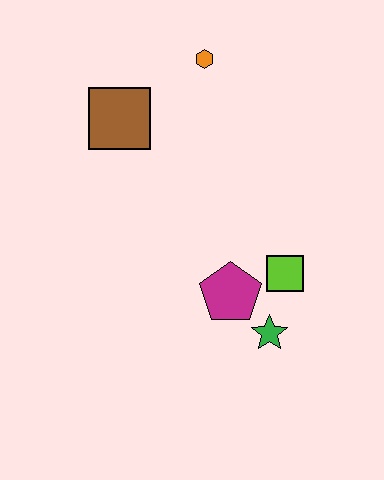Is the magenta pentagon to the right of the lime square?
No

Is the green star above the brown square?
No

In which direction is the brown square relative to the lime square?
The brown square is to the left of the lime square.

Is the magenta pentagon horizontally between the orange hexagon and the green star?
Yes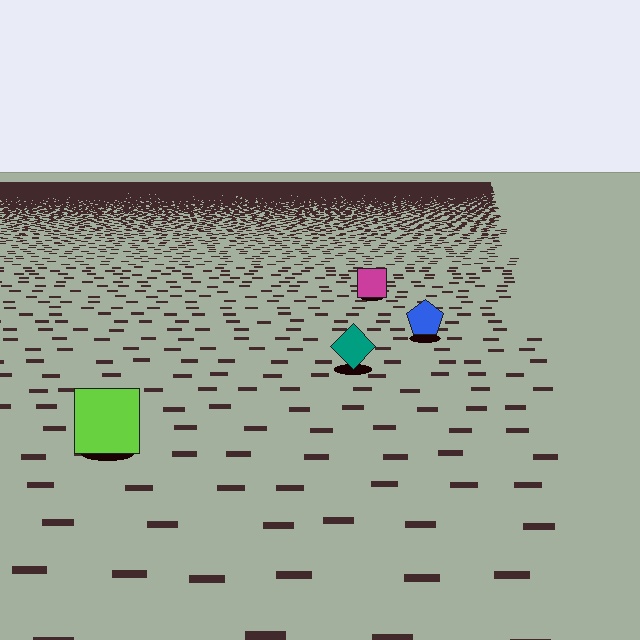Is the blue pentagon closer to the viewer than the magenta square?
Yes. The blue pentagon is closer — you can tell from the texture gradient: the ground texture is coarser near it.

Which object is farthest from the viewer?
The magenta square is farthest from the viewer. It appears smaller and the ground texture around it is denser.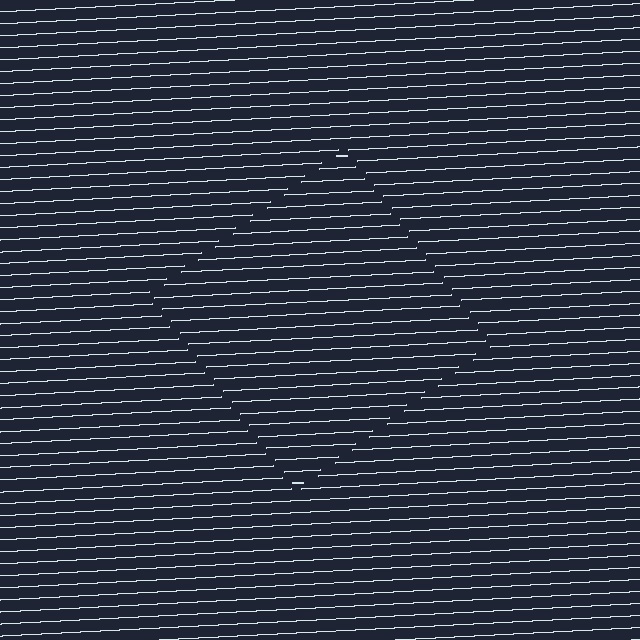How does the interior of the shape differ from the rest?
The interior of the shape contains the same grating, shifted by half a period — the contour is defined by the phase discontinuity where line-ends from the inner and outer gratings abut.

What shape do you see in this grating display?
An illusory square. The interior of the shape contains the same grating, shifted by half a period — the contour is defined by the phase discontinuity where line-ends from the inner and outer gratings abut.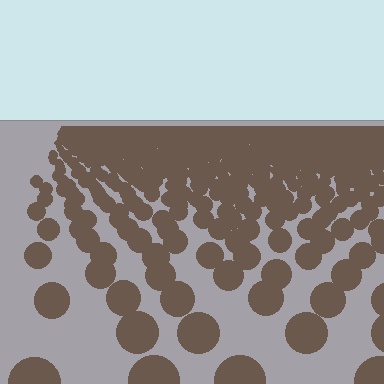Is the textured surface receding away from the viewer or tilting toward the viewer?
The surface is receding away from the viewer. Texture elements get smaller and denser toward the top.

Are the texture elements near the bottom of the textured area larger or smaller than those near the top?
Larger. Near the bottom, elements are closer to the viewer and appear at a bigger on-screen size.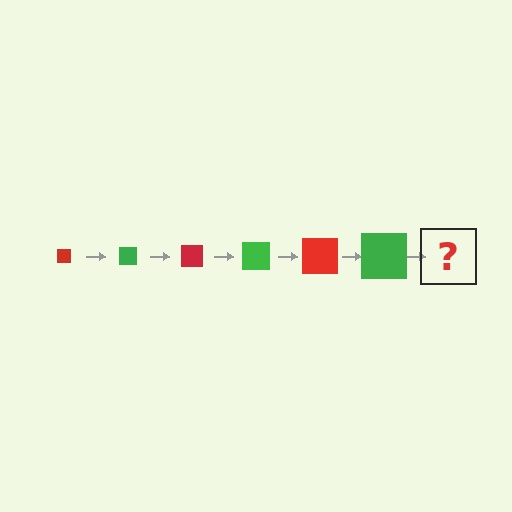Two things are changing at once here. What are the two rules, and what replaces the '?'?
The two rules are that the square grows larger each step and the color cycles through red and green. The '?' should be a red square, larger than the previous one.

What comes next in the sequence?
The next element should be a red square, larger than the previous one.